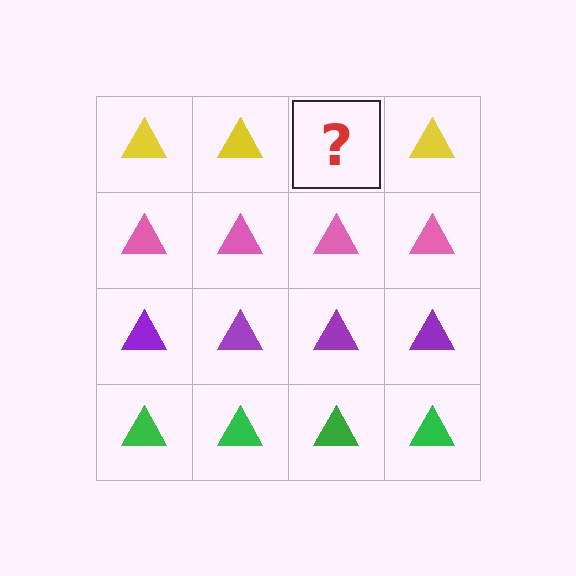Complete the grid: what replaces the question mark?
The question mark should be replaced with a yellow triangle.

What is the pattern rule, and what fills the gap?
The rule is that each row has a consistent color. The gap should be filled with a yellow triangle.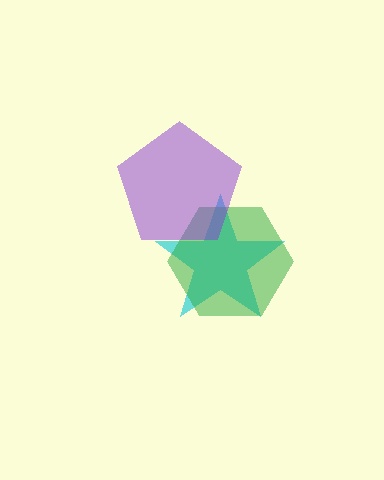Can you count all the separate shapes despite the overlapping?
Yes, there are 3 separate shapes.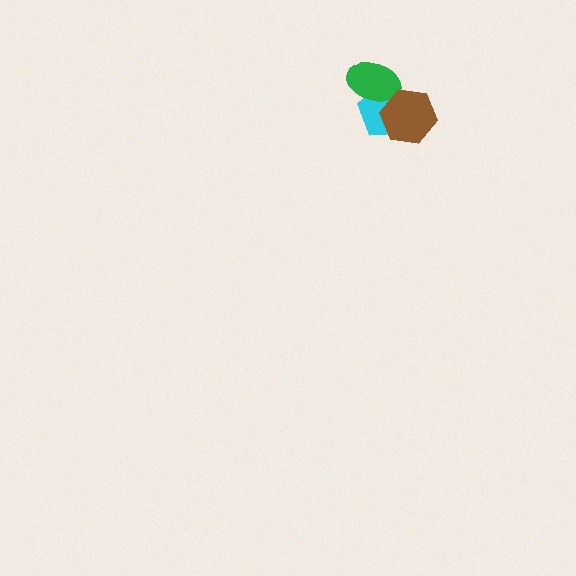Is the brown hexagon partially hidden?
No, no other shape covers it.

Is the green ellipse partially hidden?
Yes, it is partially covered by another shape.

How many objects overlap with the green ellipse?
2 objects overlap with the green ellipse.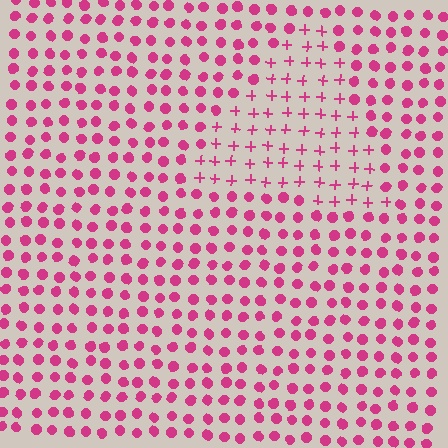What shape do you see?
I see a triangle.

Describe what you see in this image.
The image is filled with small magenta elements arranged in a uniform grid. A triangle-shaped region contains plus signs, while the surrounding area contains circles. The boundary is defined purely by the change in element shape.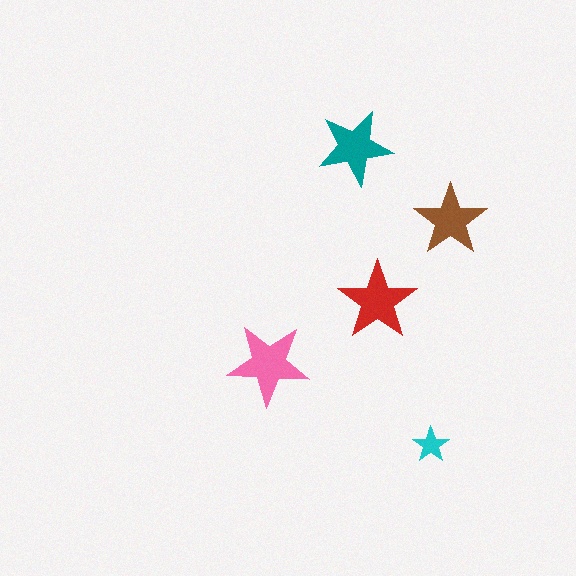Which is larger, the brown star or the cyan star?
The brown one.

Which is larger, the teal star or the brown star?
The teal one.